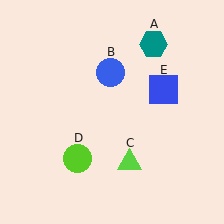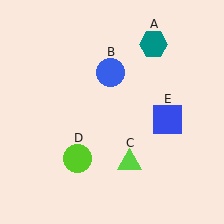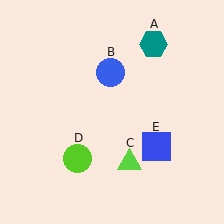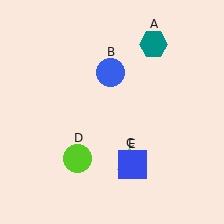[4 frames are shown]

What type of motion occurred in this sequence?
The blue square (object E) rotated clockwise around the center of the scene.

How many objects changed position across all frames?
1 object changed position: blue square (object E).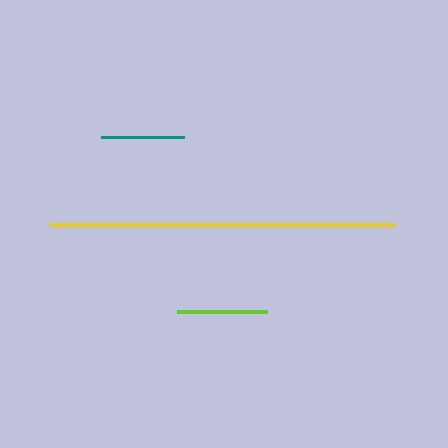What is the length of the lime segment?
The lime segment is approximately 91 pixels long.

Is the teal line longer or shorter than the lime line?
The lime line is longer than the teal line.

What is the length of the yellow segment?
The yellow segment is approximately 345 pixels long.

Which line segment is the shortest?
The teal line is the shortest at approximately 83 pixels.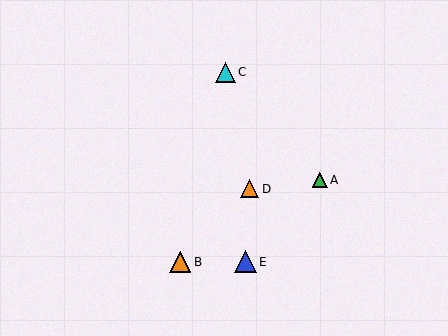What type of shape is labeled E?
Shape E is a blue triangle.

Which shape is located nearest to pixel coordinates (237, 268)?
The blue triangle (labeled E) at (245, 262) is nearest to that location.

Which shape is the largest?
The blue triangle (labeled E) is the largest.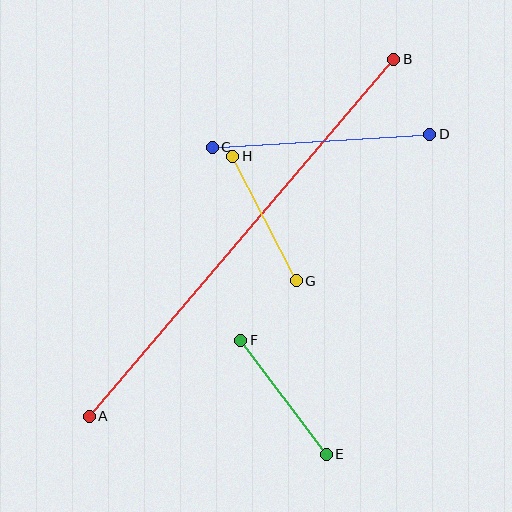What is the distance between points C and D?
The distance is approximately 218 pixels.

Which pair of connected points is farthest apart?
Points A and B are farthest apart.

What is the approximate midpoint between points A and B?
The midpoint is at approximately (242, 238) pixels.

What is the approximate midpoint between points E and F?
The midpoint is at approximately (283, 397) pixels.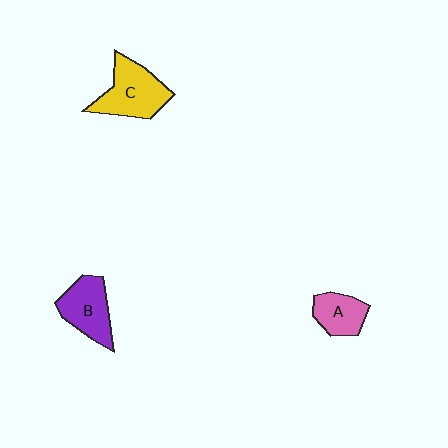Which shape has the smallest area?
Shape A (pink).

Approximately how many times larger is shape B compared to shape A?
Approximately 1.4 times.